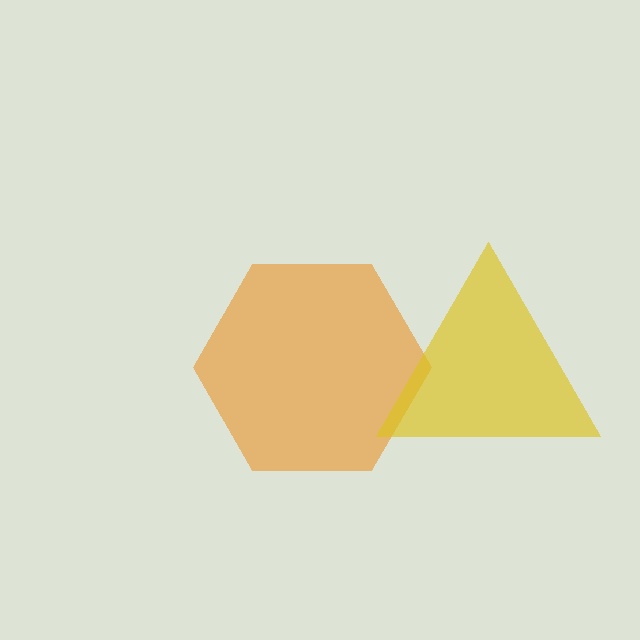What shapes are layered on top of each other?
The layered shapes are: an orange hexagon, a yellow triangle.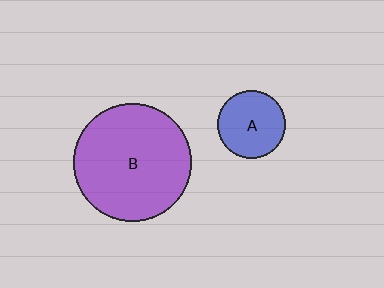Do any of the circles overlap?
No, none of the circles overlap.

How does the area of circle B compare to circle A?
Approximately 3.0 times.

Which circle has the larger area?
Circle B (purple).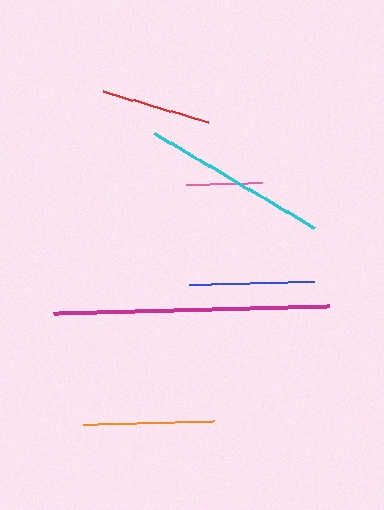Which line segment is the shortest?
The pink line is the shortest at approximately 75 pixels.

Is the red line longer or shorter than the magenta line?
The magenta line is longer than the red line.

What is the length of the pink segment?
The pink segment is approximately 75 pixels long.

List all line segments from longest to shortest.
From longest to shortest: magenta, cyan, orange, blue, red, pink.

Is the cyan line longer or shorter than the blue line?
The cyan line is longer than the blue line.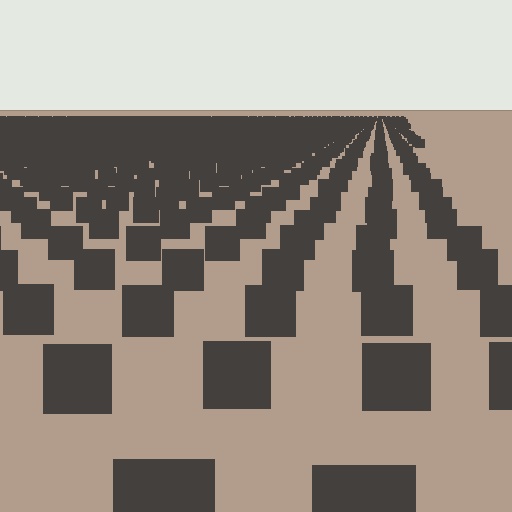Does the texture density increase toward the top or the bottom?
Density increases toward the top.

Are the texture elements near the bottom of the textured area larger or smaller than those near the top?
Larger. Near the bottom, elements are closer to the viewer and appear at a bigger on-screen size.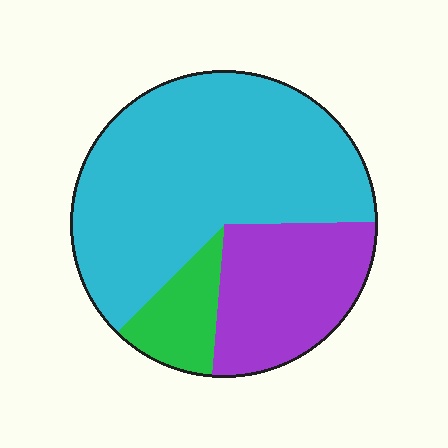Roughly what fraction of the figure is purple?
Purple takes up about one quarter (1/4) of the figure.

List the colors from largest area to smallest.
From largest to smallest: cyan, purple, green.